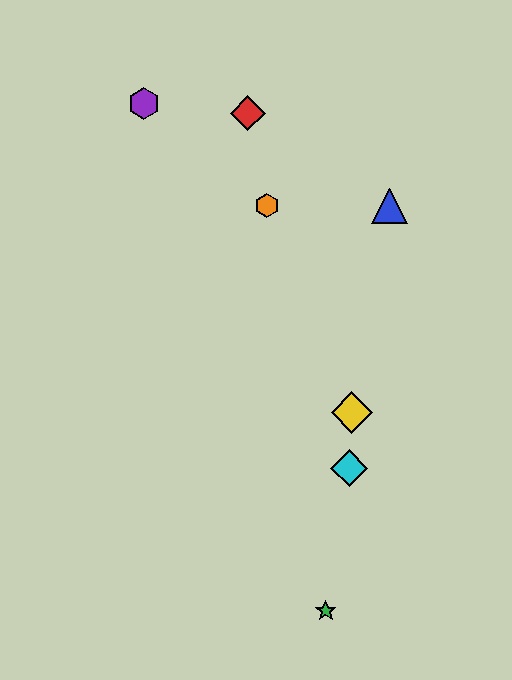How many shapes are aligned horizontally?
2 shapes (the blue triangle, the orange hexagon) are aligned horizontally.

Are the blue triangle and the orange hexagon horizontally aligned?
Yes, both are at y≈206.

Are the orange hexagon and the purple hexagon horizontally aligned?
No, the orange hexagon is at y≈206 and the purple hexagon is at y≈104.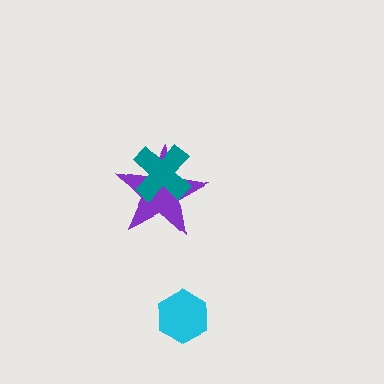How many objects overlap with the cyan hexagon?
0 objects overlap with the cyan hexagon.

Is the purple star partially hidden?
Yes, it is partially covered by another shape.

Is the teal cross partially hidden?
No, no other shape covers it.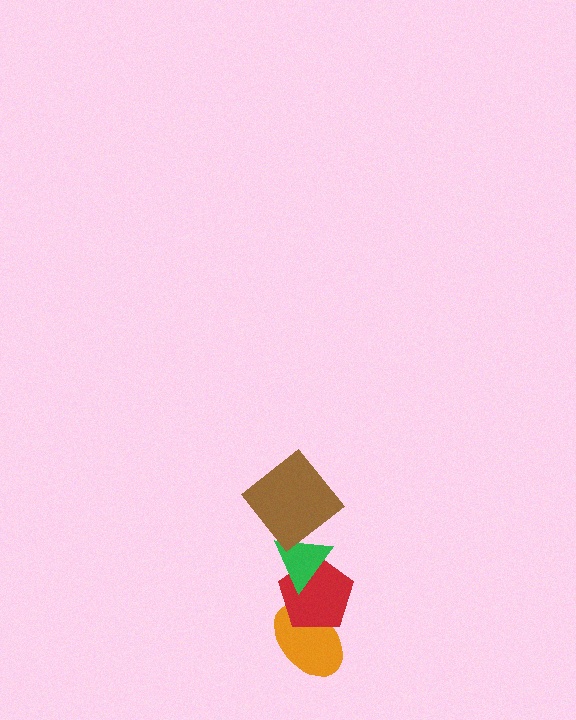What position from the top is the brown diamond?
The brown diamond is 1st from the top.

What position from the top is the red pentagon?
The red pentagon is 3rd from the top.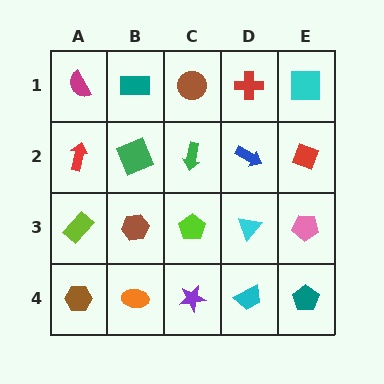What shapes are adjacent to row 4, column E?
A pink pentagon (row 3, column E), a cyan trapezoid (row 4, column D).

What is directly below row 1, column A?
A red arrow.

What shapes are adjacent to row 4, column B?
A brown hexagon (row 3, column B), a brown hexagon (row 4, column A), a purple star (row 4, column C).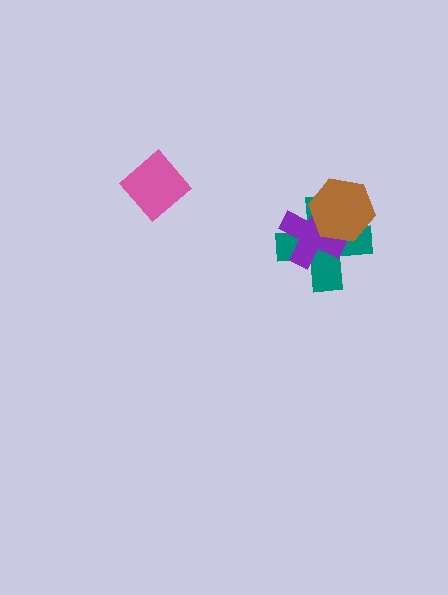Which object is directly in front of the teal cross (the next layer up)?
The purple cross is directly in front of the teal cross.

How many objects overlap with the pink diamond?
0 objects overlap with the pink diamond.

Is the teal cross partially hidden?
Yes, it is partially covered by another shape.